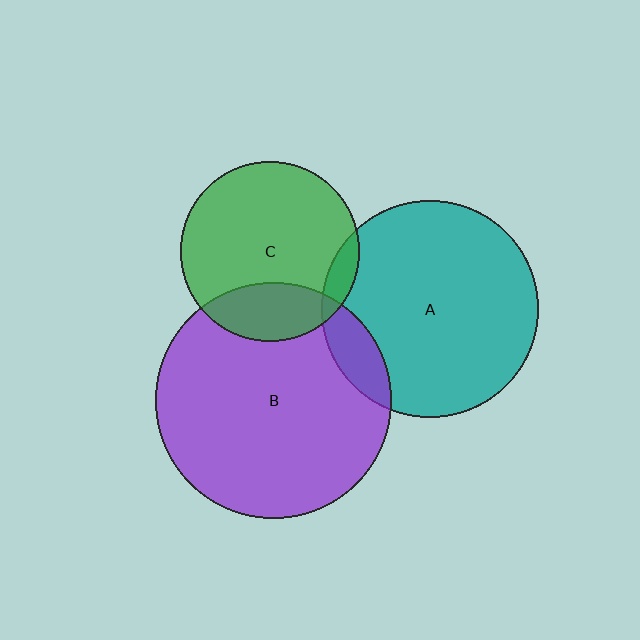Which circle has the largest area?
Circle B (purple).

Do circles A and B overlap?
Yes.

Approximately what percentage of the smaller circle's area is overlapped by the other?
Approximately 10%.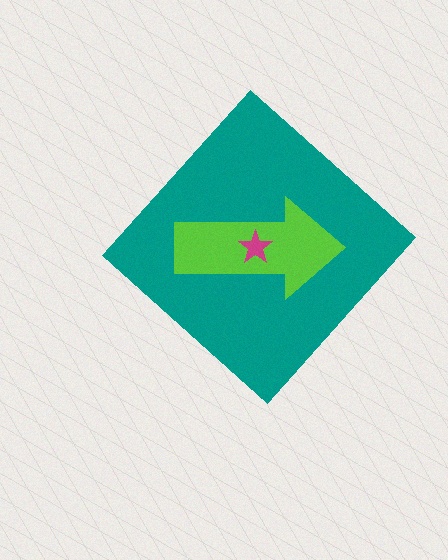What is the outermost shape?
The teal diamond.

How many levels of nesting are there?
3.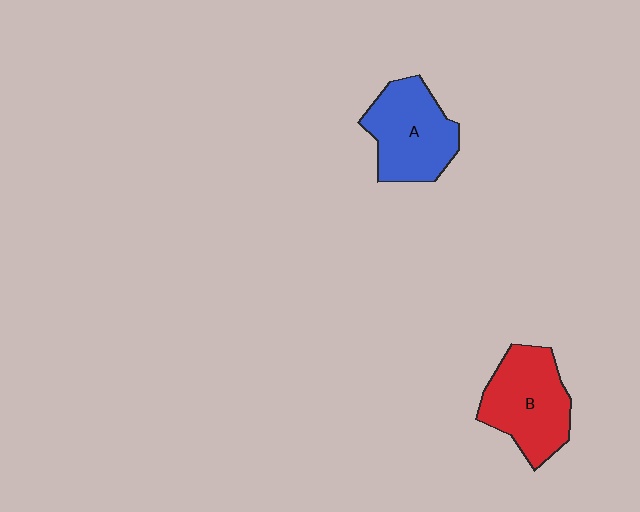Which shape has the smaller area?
Shape A (blue).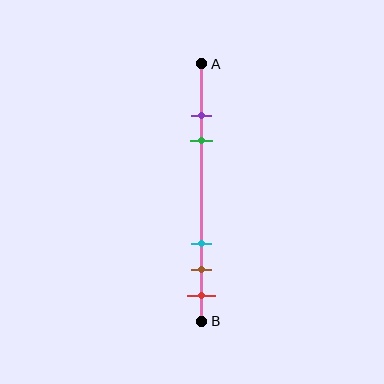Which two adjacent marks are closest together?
The purple and green marks are the closest adjacent pair.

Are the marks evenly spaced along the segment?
No, the marks are not evenly spaced.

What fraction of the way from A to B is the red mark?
The red mark is approximately 90% (0.9) of the way from A to B.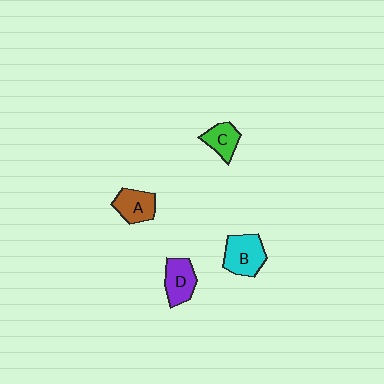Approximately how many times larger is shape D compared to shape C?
Approximately 1.3 times.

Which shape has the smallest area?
Shape C (green).